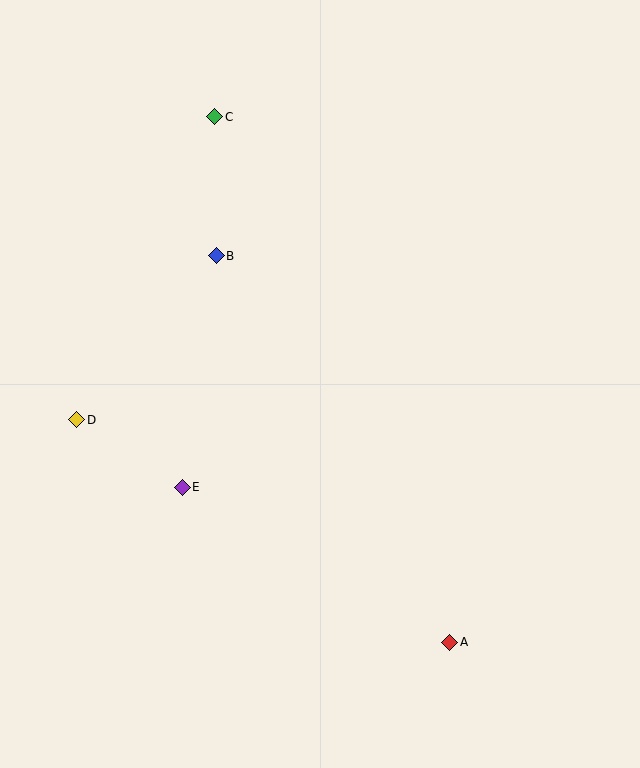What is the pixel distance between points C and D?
The distance between C and D is 333 pixels.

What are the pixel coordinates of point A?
Point A is at (450, 642).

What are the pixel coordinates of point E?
Point E is at (182, 487).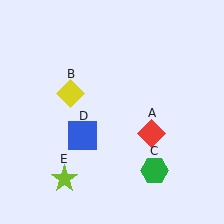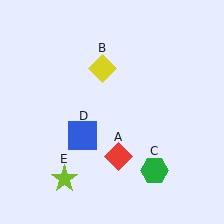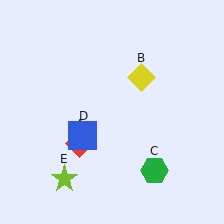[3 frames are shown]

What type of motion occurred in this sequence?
The red diamond (object A), yellow diamond (object B) rotated clockwise around the center of the scene.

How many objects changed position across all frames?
2 objects changed position: red diamond (object A), yellow diamond (object B).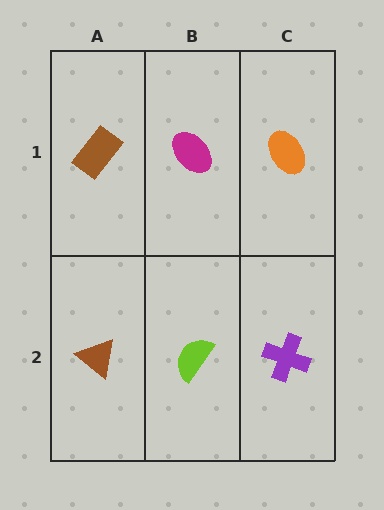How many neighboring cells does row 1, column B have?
3.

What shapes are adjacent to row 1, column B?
A lime semicircle (row 2, column B), a brown rectangle (row 1, column A), an orange ellipse (row 1, column C).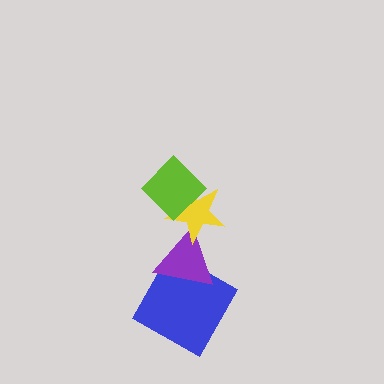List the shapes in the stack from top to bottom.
From top to bottom: the lime diamond, the yellow star, the purple triangle, the blue square.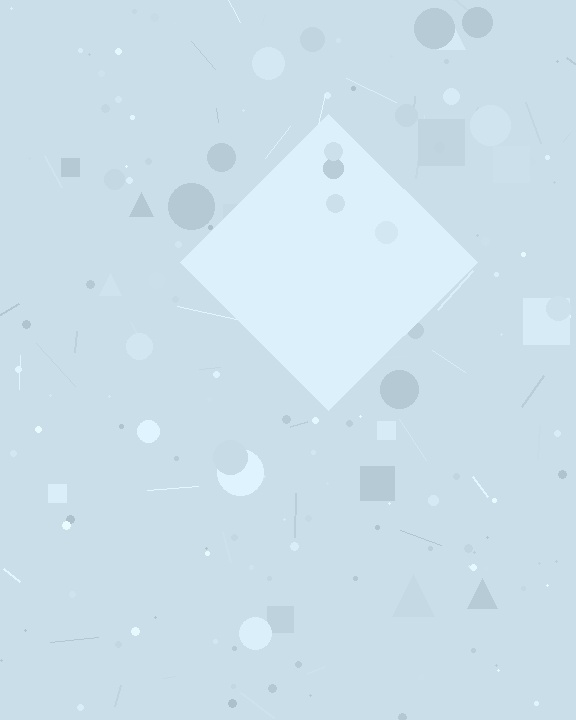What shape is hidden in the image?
A diamond is hidden in the image.